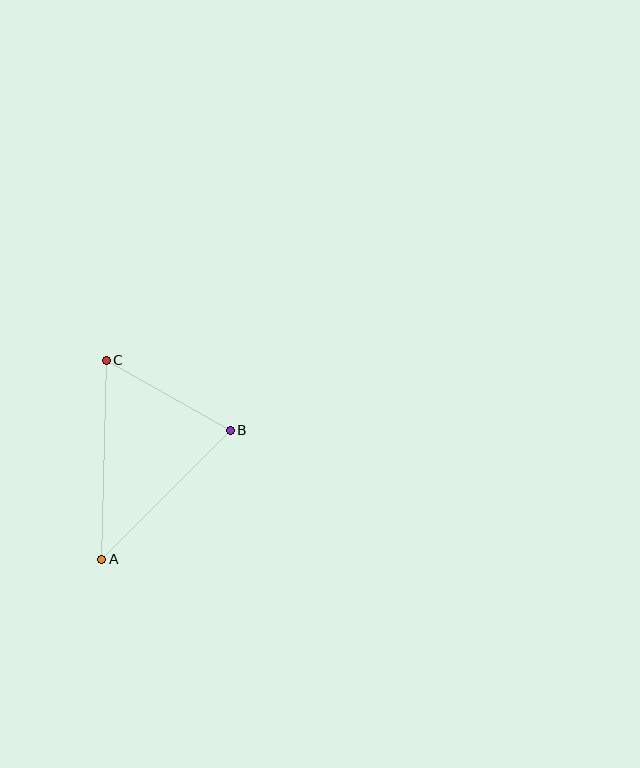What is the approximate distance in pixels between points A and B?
The distance between A and B is approximately 182 pixels.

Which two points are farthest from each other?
Points A and C are farthest from each other.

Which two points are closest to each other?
Points B and C are closest to each other.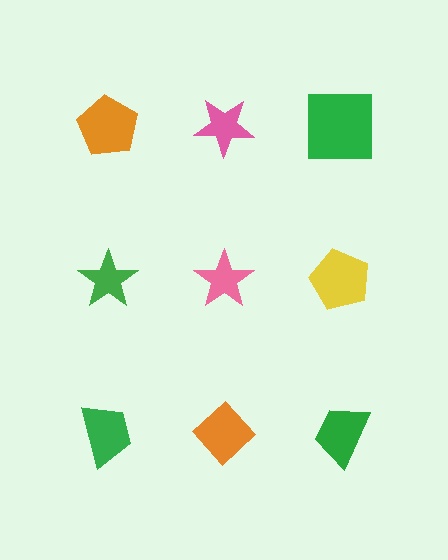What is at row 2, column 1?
A green star.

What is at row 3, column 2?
An orange diamond.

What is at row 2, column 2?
A pink star.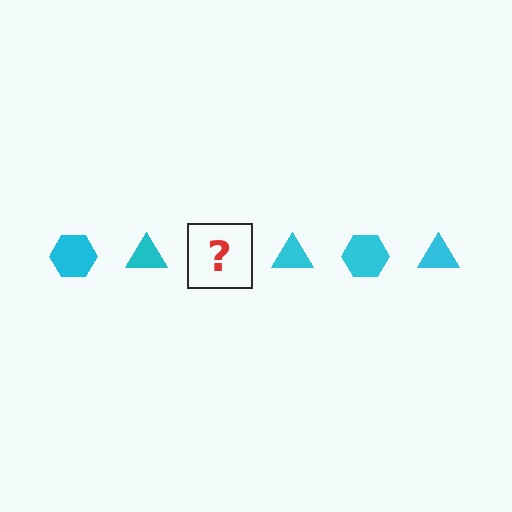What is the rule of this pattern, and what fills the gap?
The rule is that the pattern cycles through hexagon, triangle shapes in cyan. The gap should be filled with a cyan hexagon.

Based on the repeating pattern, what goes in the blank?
The blank should be a cyan hexagon.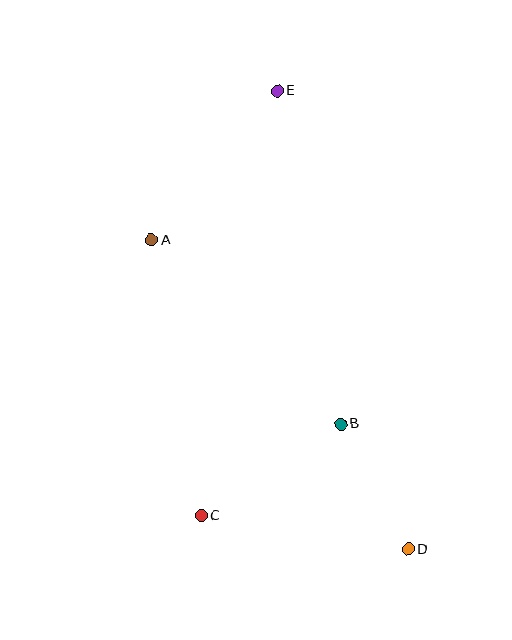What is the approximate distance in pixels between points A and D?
The distance between A and D is approximately 402 pixels.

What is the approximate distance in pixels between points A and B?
The distance between A and B is approximately 264 pixels.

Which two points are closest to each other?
Points B and D are closest to each other.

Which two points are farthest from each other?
Points D and E are farthest from each other.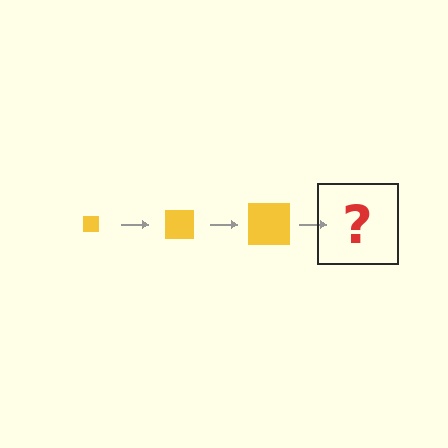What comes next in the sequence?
The next element should be a yellow square, larger than the previous one.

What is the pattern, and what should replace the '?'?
The pattern is that the square gets progressively larger each step. The '?' should be a yellow square, larger than the previous one.